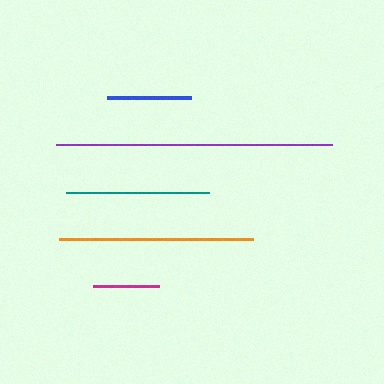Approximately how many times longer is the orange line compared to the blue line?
The orange line is approximately 2.3 times the length of the blue line.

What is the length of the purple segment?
The purple segment is approximately 276 pixels long.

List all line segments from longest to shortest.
From longest to shortest: purple, orange, teal, blue, magenta.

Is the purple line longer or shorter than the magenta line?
The purple line is longer than the magenta line.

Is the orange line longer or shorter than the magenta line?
The orange line is longer than the magenta line.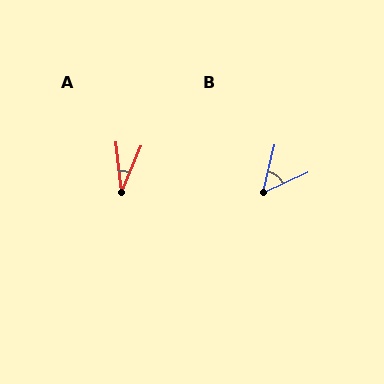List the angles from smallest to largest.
A (29°), B (51°).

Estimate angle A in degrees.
Approximately 29 degrees.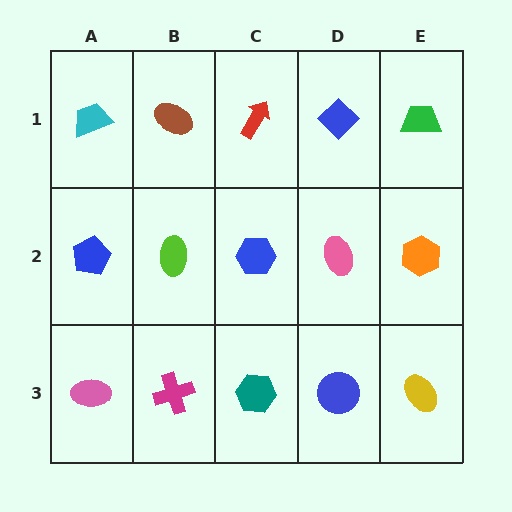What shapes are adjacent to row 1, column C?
A blue hexagon (row 2, column C), a brown ellipse (row 1, column B), a blue diamond (row 1, column D).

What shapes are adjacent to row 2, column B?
A brown ellipse (row 1, column B), a magenta cross (row 3, column B), a blue pentagon (row 2, column A), a blue hexagon (row 2, column C).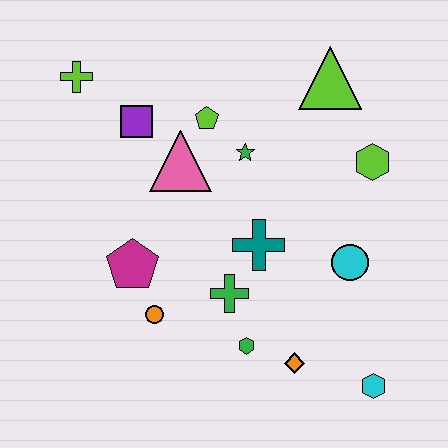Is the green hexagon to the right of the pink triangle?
Yes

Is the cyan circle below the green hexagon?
No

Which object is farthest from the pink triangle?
The cyan hexagon is farthest from the pink triangle.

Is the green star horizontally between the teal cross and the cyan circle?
No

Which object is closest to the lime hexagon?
The lime triangle is closest to the lime hexagon.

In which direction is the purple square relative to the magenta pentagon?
The purple square is above the magenta pentagon.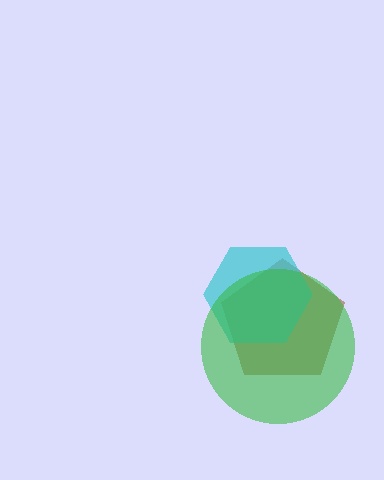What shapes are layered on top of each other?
The layered shapes are: a brown pentagon, a cyan hexagon, a green circle.